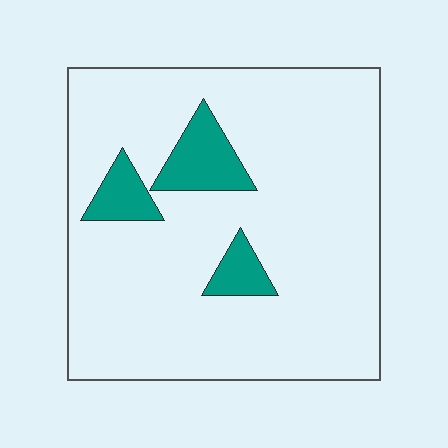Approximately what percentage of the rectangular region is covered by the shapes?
Approximately 10%.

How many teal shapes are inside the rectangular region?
3.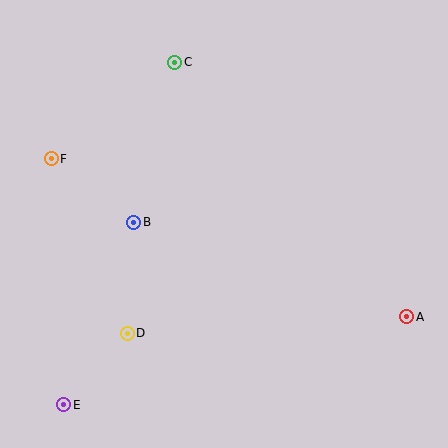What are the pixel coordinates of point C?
Point C is at (175, 62).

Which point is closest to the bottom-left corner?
Point E is closest to the bottom-left corner.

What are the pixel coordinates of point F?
Point F is at (51, 159).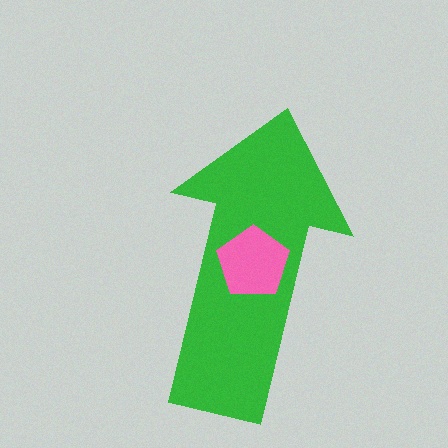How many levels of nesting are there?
2.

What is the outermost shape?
The green arrow.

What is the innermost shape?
The pink pentagon.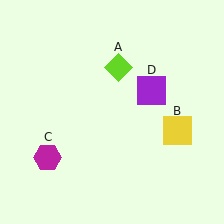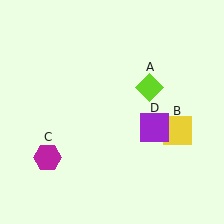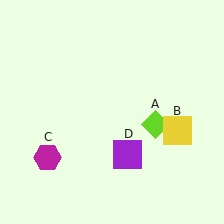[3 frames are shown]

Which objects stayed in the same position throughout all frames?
Yellow square (object B) and magenta hexagon (object C) remained stationary.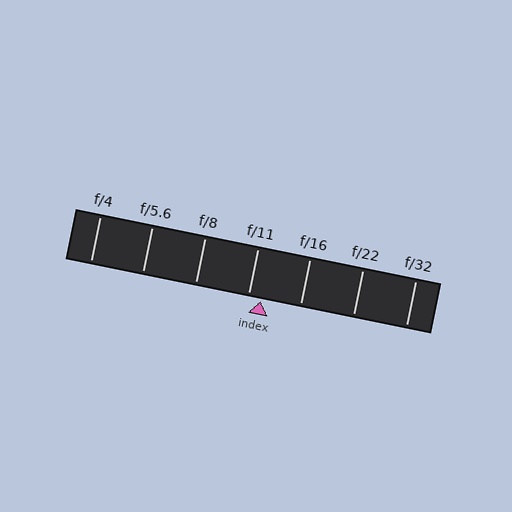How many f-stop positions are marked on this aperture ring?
There are 7 f-stop positions marked.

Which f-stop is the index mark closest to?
The index mark is closest to f/11.